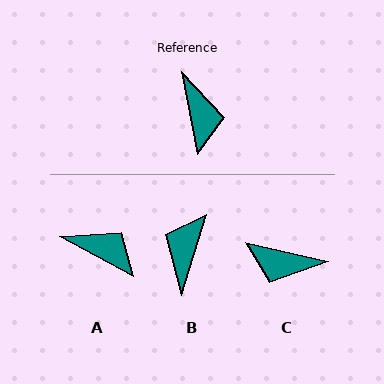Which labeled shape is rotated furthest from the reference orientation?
B, about 152 degrees away.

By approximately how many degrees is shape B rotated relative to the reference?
Approximately 152 degrees counter-clockwise.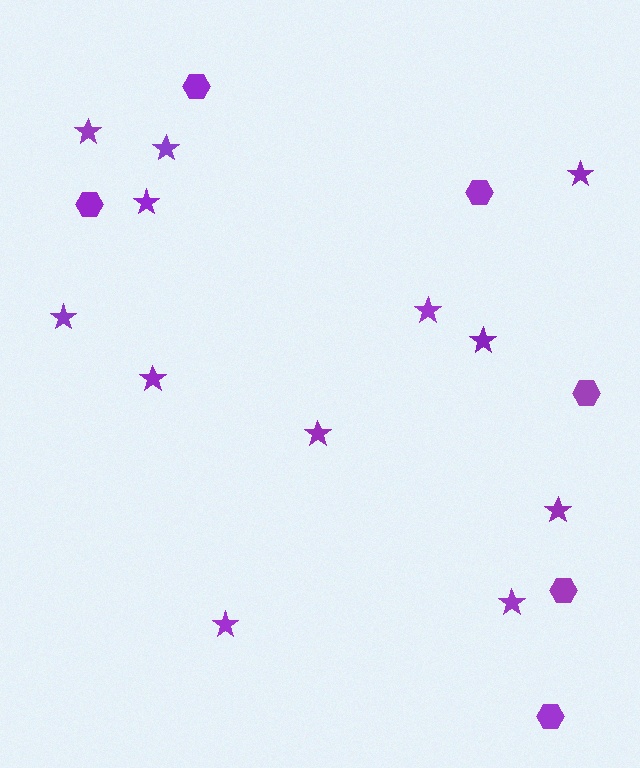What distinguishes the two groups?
There are 2 groups: one group of stars (12) and one group of hexagons (6).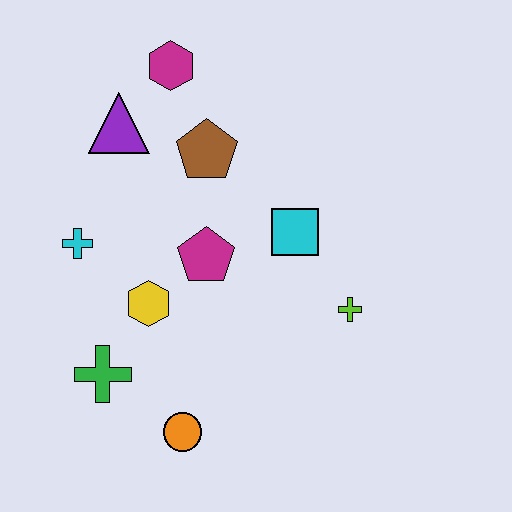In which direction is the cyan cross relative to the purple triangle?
The cyan cross is below the purple triangle.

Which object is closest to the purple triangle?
The magenta hexagon is closest to the purple triangle.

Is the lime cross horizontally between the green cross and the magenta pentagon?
No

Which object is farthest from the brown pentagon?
The orange circle is farthest from the brown pentagon.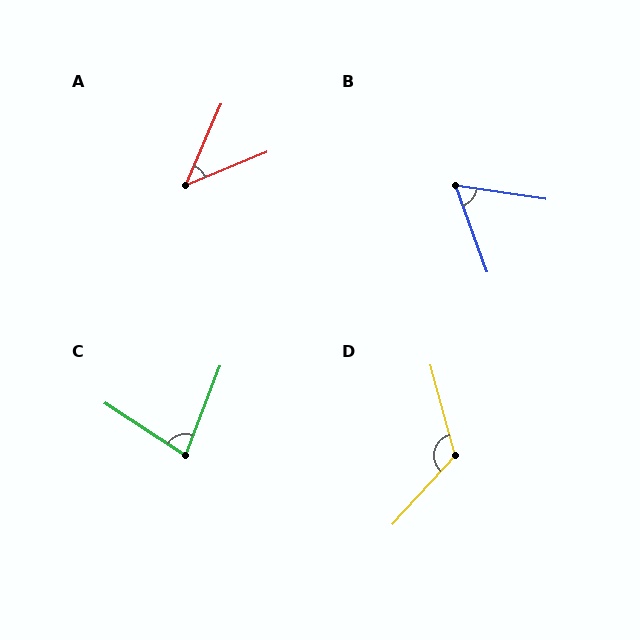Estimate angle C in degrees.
Approximately 77 degrees.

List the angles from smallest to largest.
A (45°), B (62°), C (77°), D (123°).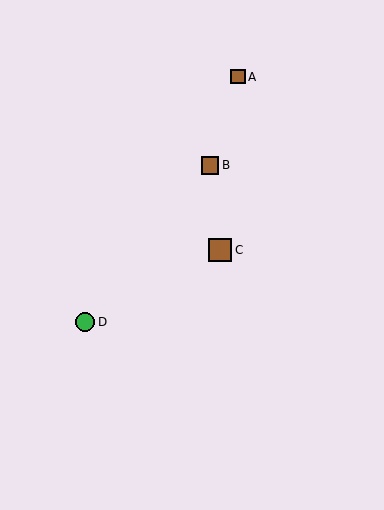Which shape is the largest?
The brown square (labeled C) is the largest.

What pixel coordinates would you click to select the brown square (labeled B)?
Click at (210, 165) to select the brown square B.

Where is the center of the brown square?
The center of the brown square is at (220, 250).